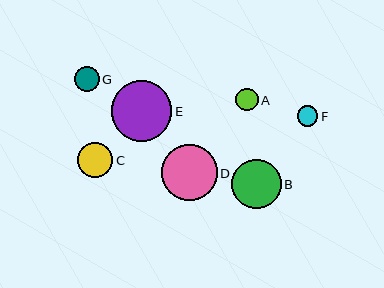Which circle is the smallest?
Circle F is the smallest with a size of approximately 21 pixels.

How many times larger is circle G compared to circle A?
Circle G is approximately 1.1 times the size of circle A.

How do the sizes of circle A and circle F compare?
Circle A and circle F are approximately the same size.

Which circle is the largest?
Circle E is the largest with a size of approximately 61 pixels.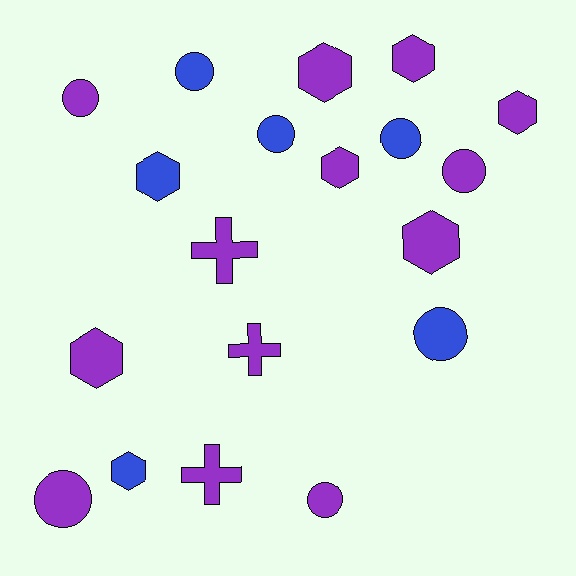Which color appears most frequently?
Purple, with 13 objects.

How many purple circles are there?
There are 4 purple circles.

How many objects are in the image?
There are 19 objects.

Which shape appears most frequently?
Circle, with 8 objects.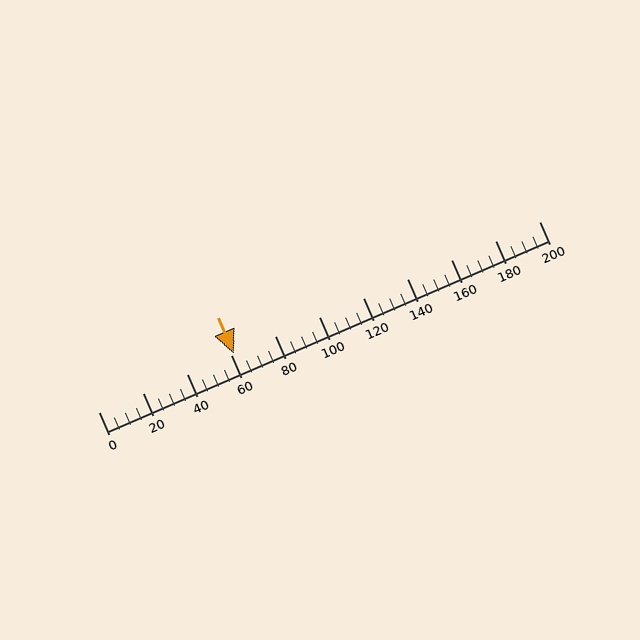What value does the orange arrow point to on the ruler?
The orange arrow points to approximately 61.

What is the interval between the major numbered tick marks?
The major tick marks are spaced 20 units apart.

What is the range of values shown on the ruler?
The ruler shows values from 0 to 200.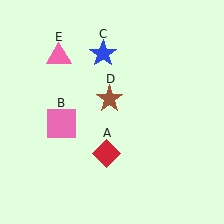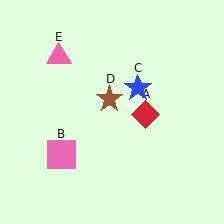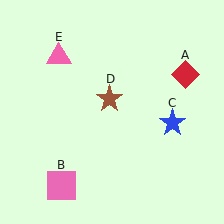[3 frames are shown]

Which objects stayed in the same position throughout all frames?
Brown star (object D) and pink triangle (object E) remained stationary.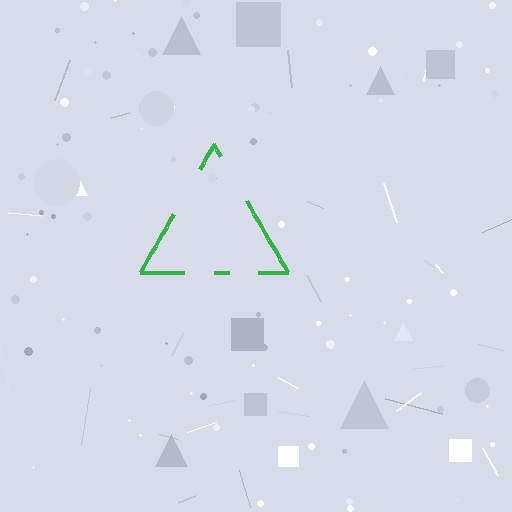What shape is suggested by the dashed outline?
The dashed outline suggests a triangle.